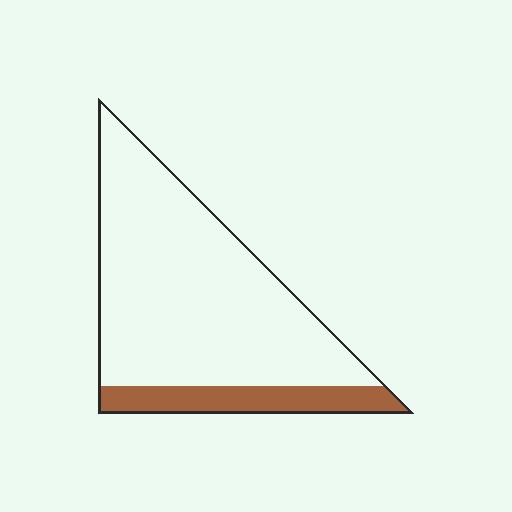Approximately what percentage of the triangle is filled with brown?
Approximately 15%.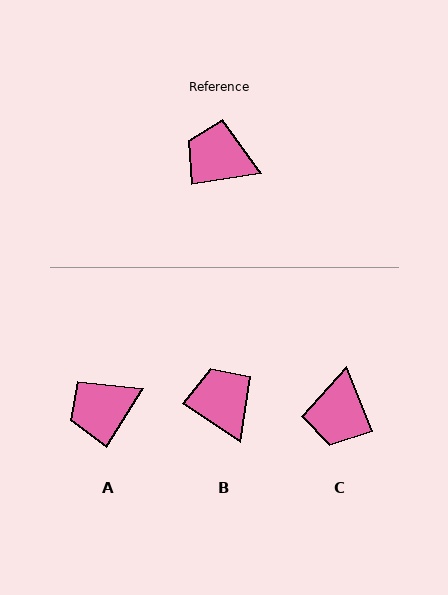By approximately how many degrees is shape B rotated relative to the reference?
Approximately 43 degrees clockwise.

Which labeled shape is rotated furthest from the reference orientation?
C, about 103 degrees away.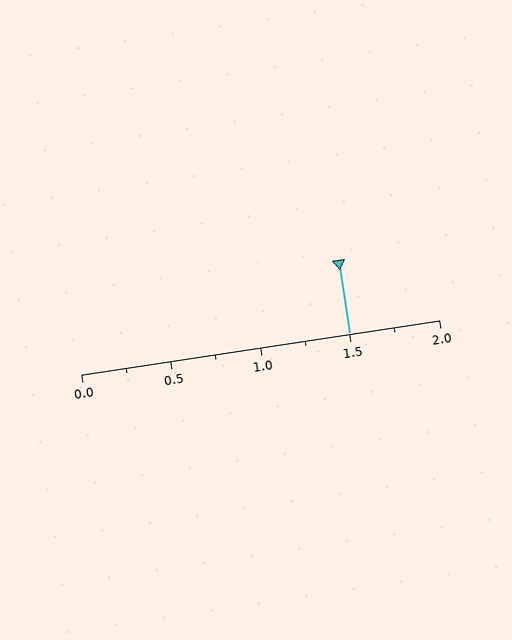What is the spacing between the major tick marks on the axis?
The major ticks are spaced 0.5 apart.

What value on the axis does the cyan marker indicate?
The marker indicates approximately 1.5.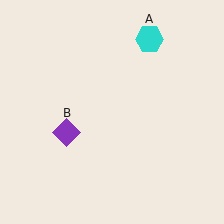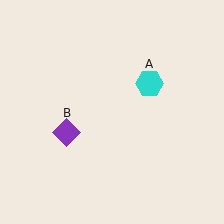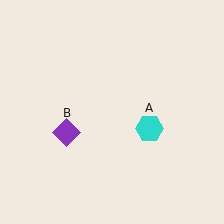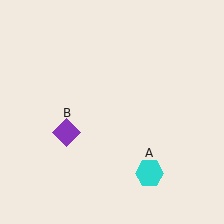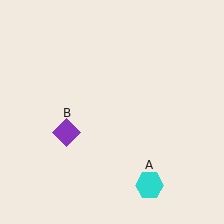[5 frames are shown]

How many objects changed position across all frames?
1 object changed position: cyan hexagon (object A).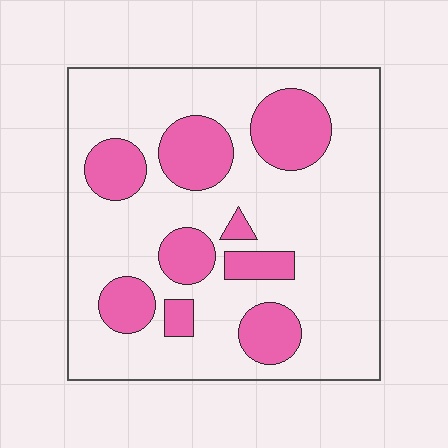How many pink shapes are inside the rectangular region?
9.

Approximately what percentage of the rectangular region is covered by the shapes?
Approximately 25%.